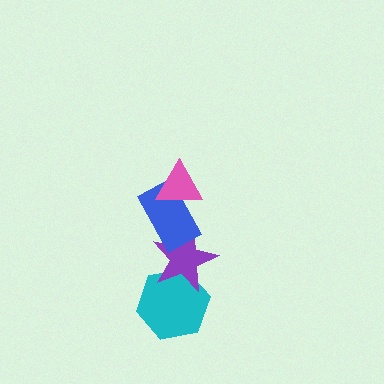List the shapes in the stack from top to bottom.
From top to bottom: the pink triangle, the blue rectangle, the purple star, the cyan hexagon.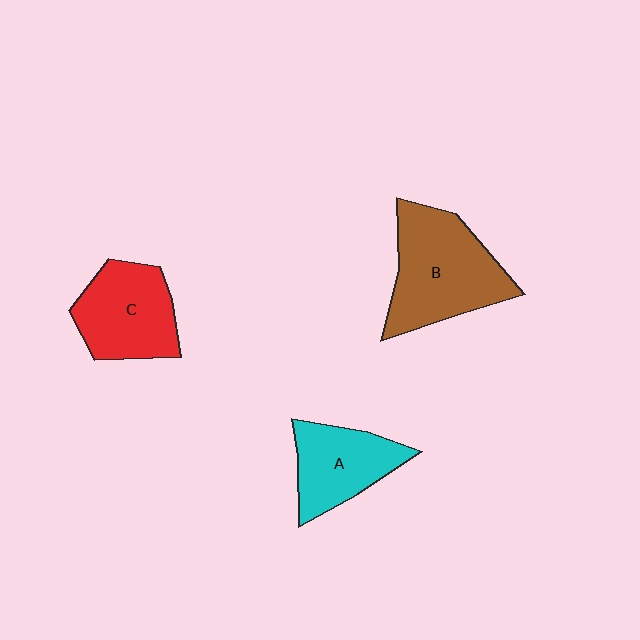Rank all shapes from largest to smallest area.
From largest to smallest: B (brown), C (red), A (cyan).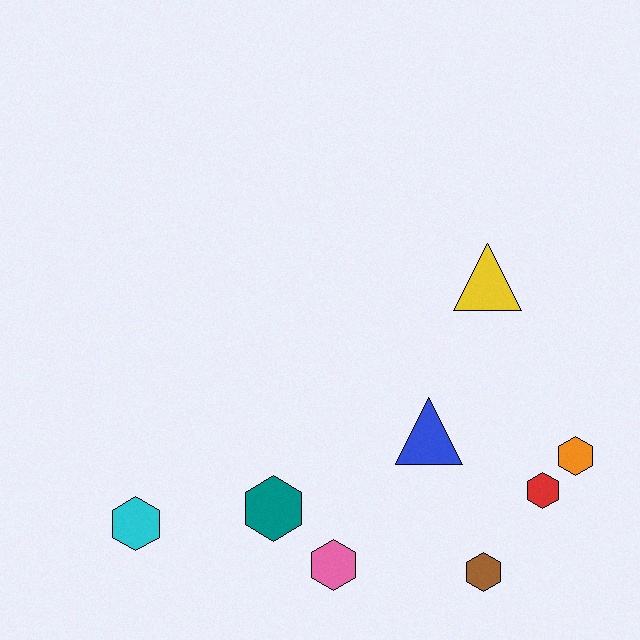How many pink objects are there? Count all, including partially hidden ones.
There is 1 pink object.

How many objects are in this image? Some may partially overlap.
There are 8 objects.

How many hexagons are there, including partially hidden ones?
There are 6 hexagons.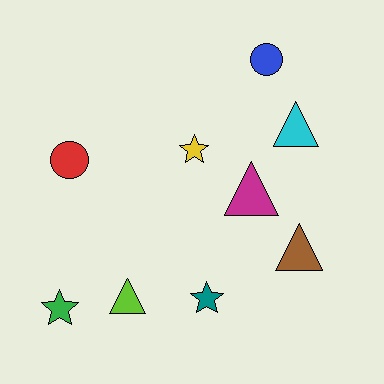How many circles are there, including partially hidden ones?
There are 2 circles.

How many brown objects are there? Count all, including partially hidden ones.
There is 1 brown object.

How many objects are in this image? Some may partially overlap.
There are 9 objects.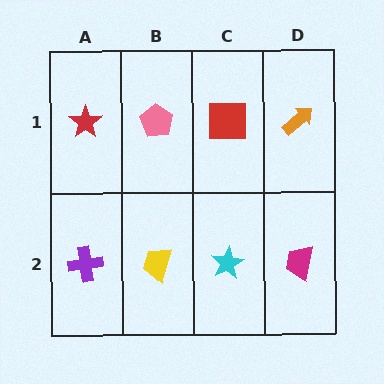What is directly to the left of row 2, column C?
A yellow trapezoid.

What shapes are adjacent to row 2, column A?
A red star (row 1, column A), a yellow trapezoid (row 2, column B).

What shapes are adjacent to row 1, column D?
A magenta trapezoid (row 2, column D), a red square (row 1, column C).